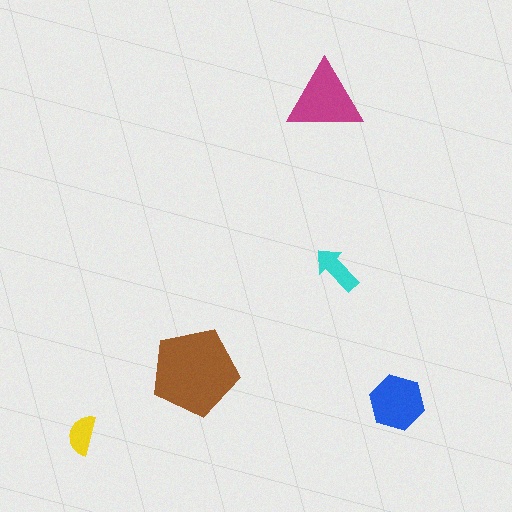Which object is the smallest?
The yellow semicircle.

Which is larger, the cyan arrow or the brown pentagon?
The brown pentagon.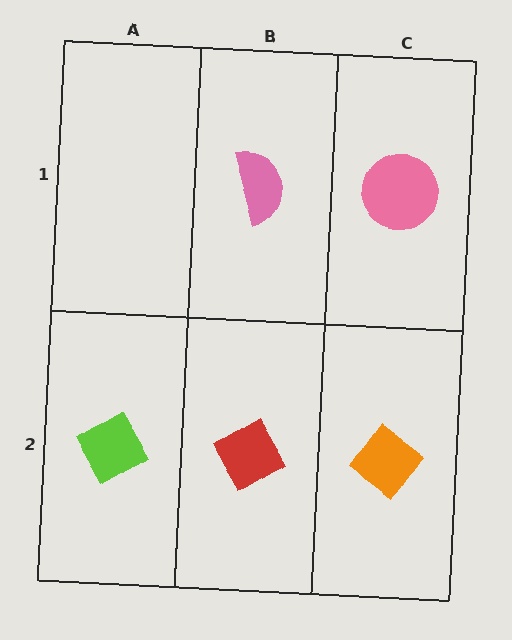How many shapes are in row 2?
3 shapes.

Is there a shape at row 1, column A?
No, that cell is empty.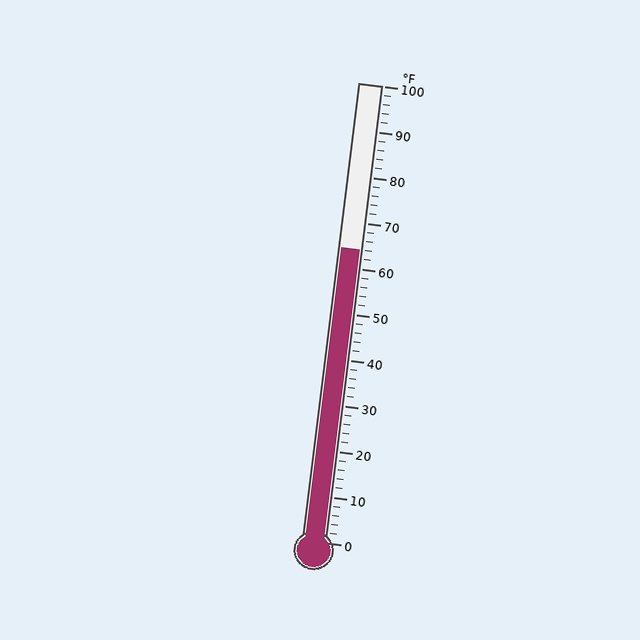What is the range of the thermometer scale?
The thermometer scale ranges from 0°F to 100°F.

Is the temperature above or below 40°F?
The temperature is above 40°F.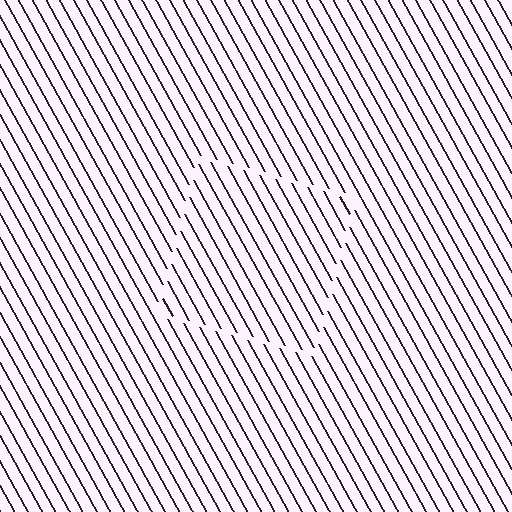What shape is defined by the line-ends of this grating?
An illusory square. The interior of the shape contains the same grating, shifted by half a period — the contour is defined by the phase discontinuity where line-ends from the inner and outer gratings abut.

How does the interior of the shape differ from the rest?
The interior of the shape contains the same grating, shifted by half a period — the contour is defined by the phase discontinuity where line-ends from the inner and outer gratings abut.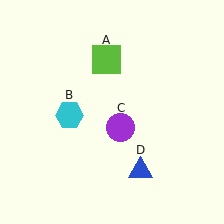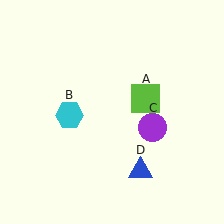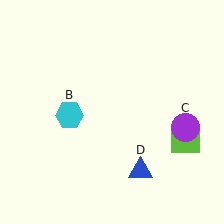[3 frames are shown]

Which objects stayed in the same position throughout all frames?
Cyan hexagon (object B) and blue triangle (object D) remained stationary.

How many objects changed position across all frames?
2 objects changed position: lime square (object A), purple circle (object C).